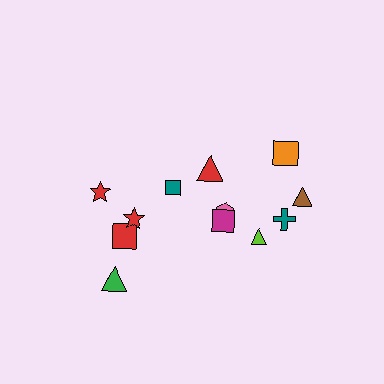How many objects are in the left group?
There are 5 objects.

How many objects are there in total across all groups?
There are 12 objects.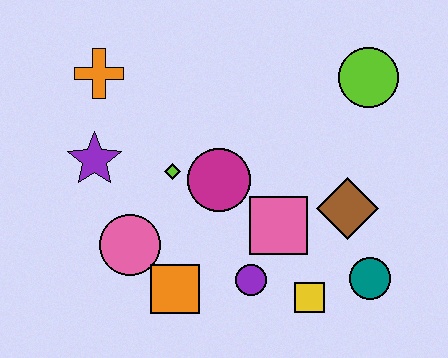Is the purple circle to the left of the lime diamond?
No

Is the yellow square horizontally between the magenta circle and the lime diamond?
No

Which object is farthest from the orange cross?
The teal circle is farthest from the orange cross.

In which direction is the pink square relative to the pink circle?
The pink square is to the right of the pink circle.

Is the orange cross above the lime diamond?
Yes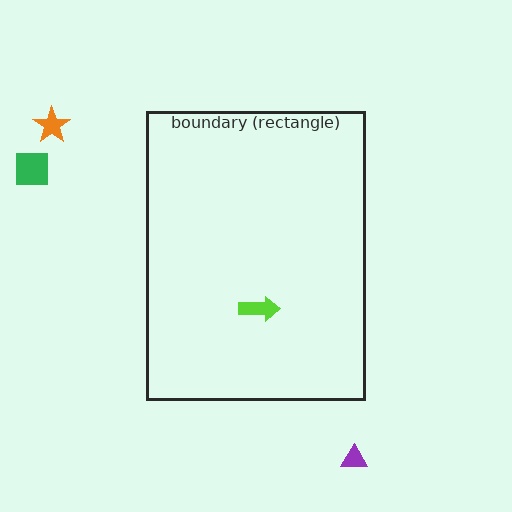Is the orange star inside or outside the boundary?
Outside.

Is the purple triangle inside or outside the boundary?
Outside.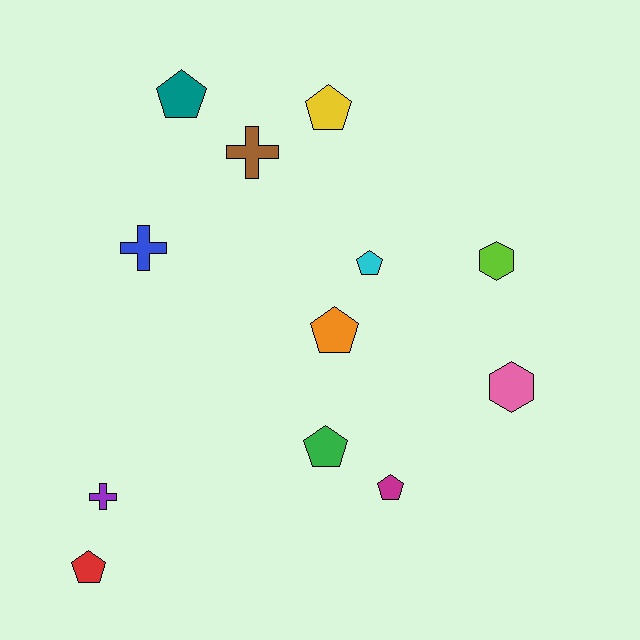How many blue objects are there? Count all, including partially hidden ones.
There is 1 blue object.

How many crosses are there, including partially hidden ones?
There are 3 crosses.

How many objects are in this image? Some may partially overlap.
There are 12 objects.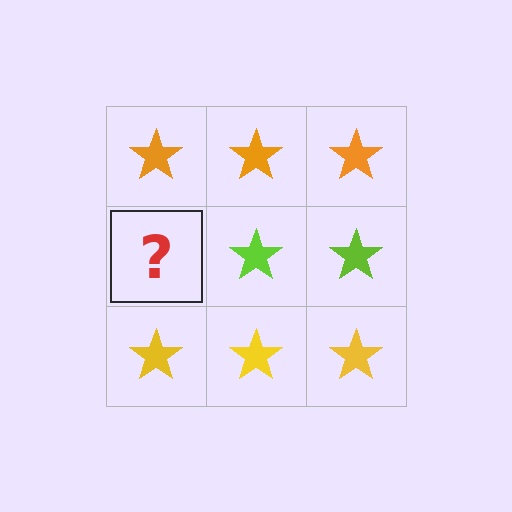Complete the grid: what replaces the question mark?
The question mark should be replaced with a lime star.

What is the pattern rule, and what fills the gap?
The rule is that each row has a consistent color. The gap should be filled with a lime star.